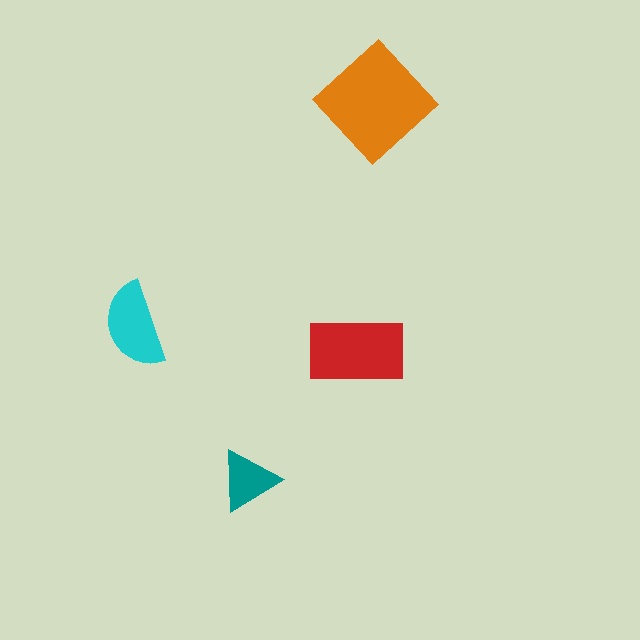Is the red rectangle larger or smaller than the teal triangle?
Larger.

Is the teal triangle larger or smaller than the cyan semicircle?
Smaller.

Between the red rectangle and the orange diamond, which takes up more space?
The orange diamond.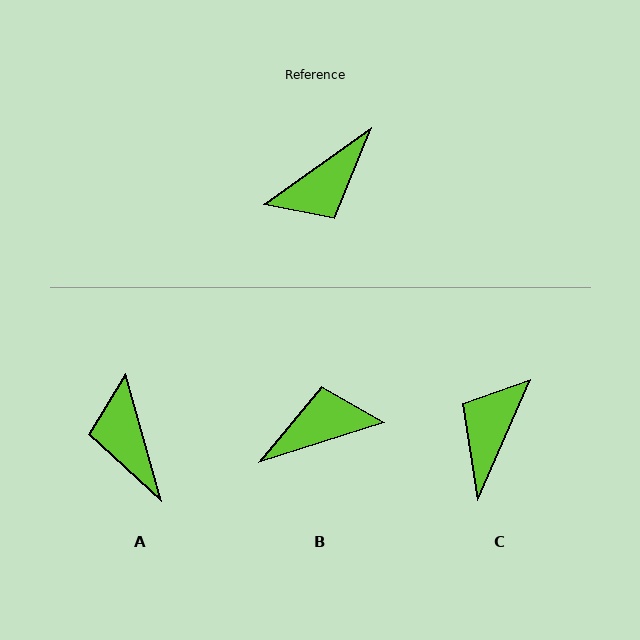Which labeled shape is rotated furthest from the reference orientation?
B, about 162 degrees away.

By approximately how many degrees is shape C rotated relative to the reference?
Approximately 149 degrees clockwise.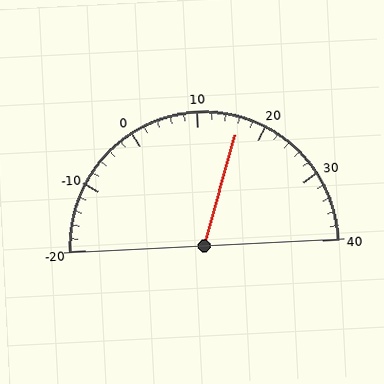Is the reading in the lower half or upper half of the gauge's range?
The reading is in the upper half of the range (-20 to 40).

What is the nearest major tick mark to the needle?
The nearest major tick mark is 20.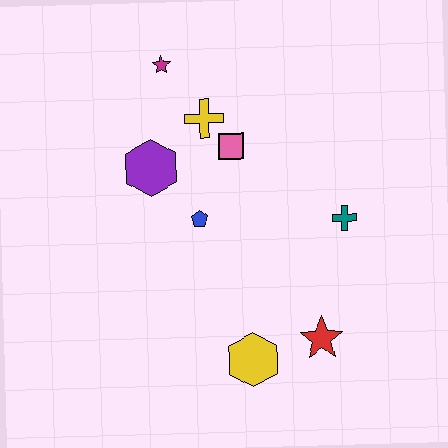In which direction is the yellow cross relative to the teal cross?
The yellow cross is to the left of the teal cross.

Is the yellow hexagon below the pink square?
Yes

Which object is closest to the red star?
The yellow hexagon is closest to the red star.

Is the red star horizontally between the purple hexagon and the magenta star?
No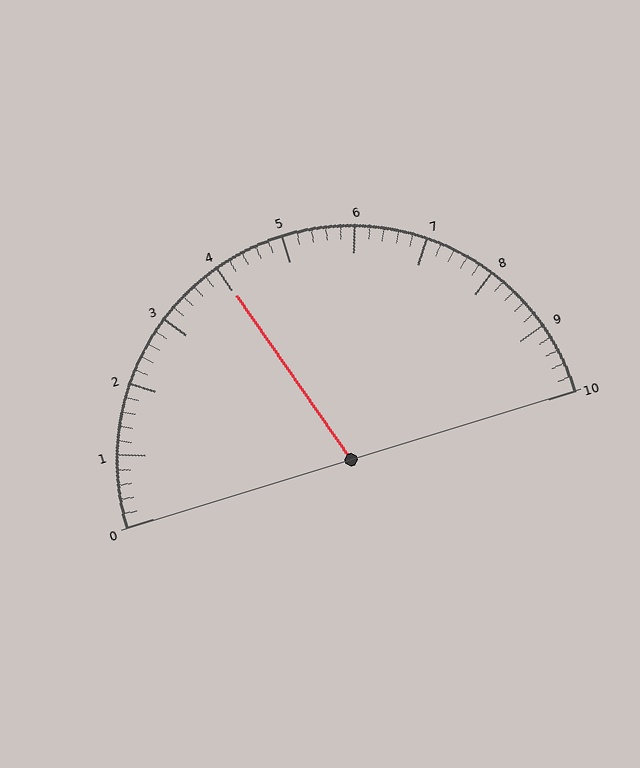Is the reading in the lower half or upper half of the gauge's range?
The reading is in the lower half of the range (0 to 10).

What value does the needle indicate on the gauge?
The needle indicates approximately 4.0.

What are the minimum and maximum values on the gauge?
The gauge ranges from 0 to 10.